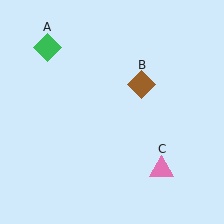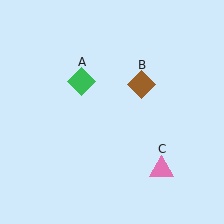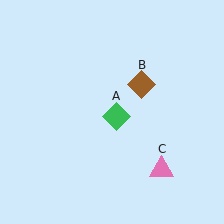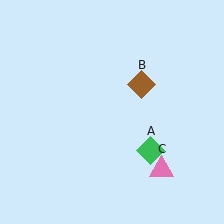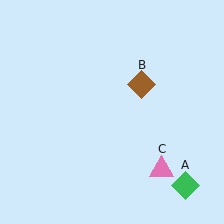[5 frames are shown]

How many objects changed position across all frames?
1 object changed position: green diamond (object A).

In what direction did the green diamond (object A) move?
The green diamond (object A) moved down and to the right.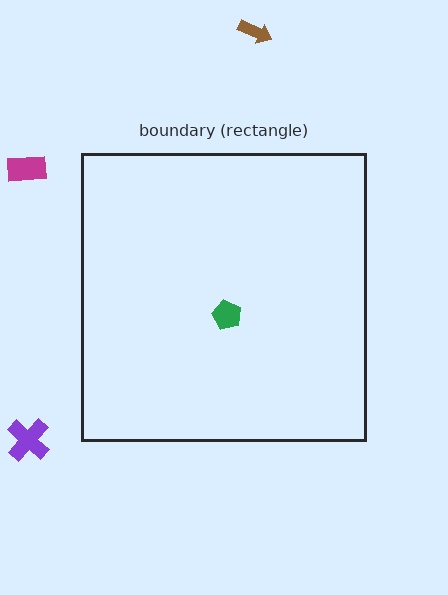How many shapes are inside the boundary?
1 inside, 3 outside.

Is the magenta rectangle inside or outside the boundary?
Outside.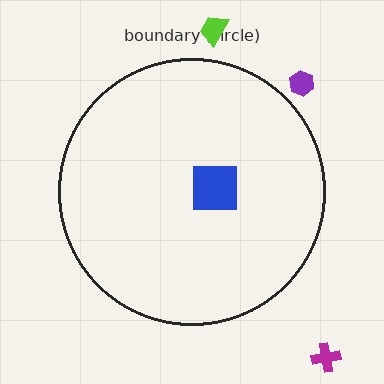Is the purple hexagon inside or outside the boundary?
Outside.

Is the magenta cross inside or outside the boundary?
Outside.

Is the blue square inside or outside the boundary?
Inside.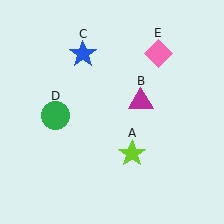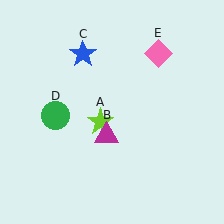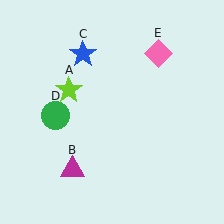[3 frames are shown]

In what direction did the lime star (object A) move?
The lime star (object A) moved up and to the left.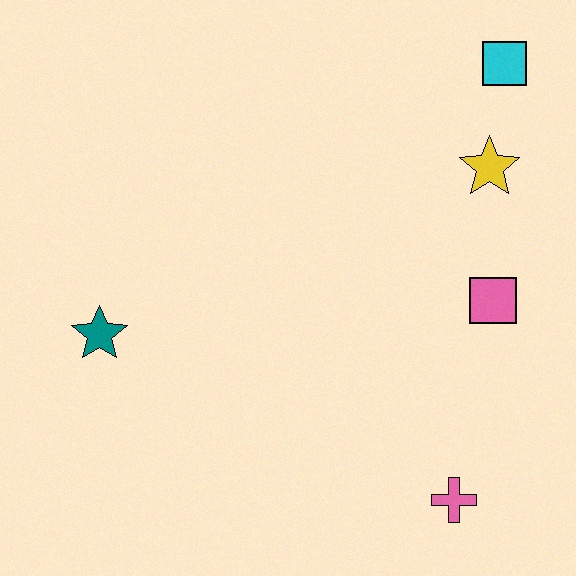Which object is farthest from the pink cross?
The cyan square is farthest from the pink cross.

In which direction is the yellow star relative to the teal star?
The yellow star is to the right of the teal star.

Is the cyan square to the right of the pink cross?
Yes